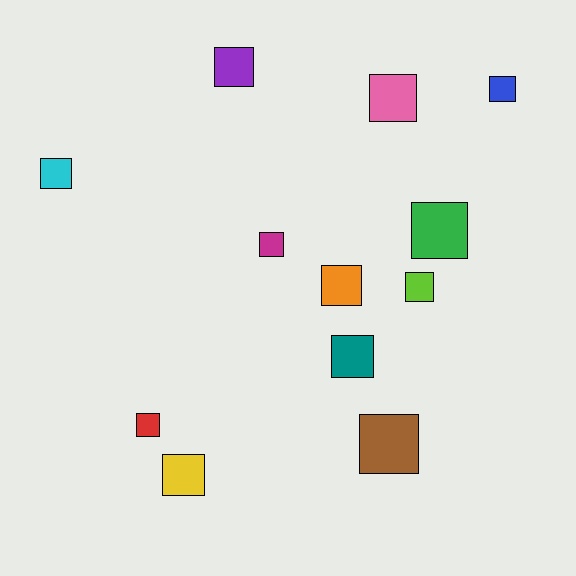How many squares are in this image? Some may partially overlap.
There are 12 squares.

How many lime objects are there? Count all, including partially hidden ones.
There is 1 lime object.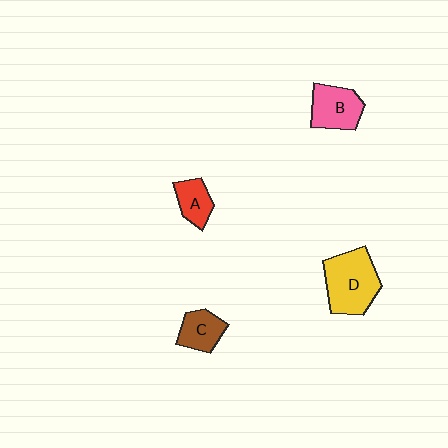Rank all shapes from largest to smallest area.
From largest to smallest: D (yellow), B (pink), C (brown), A (red).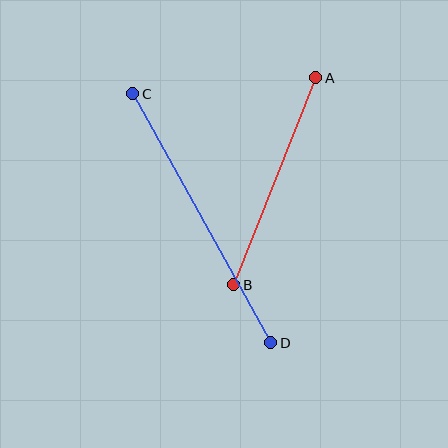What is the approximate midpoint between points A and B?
The midpoint is at approximately (275, 181) pixels.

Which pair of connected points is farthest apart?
Points C and D are farthest apart.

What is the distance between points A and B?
The distance is approximately 222 pixels.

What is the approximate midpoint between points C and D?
The midpoint is at approximately (202, 218) pixels.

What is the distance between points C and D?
The distance is approximately 285 pixels.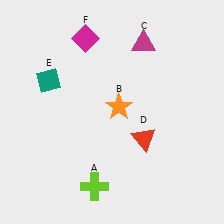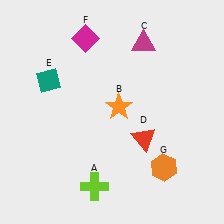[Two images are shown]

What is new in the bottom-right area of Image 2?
An orange hexagon (G) was added in the bottom-right area of Image 2.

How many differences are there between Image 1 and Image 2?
There is 1 difference between the two images.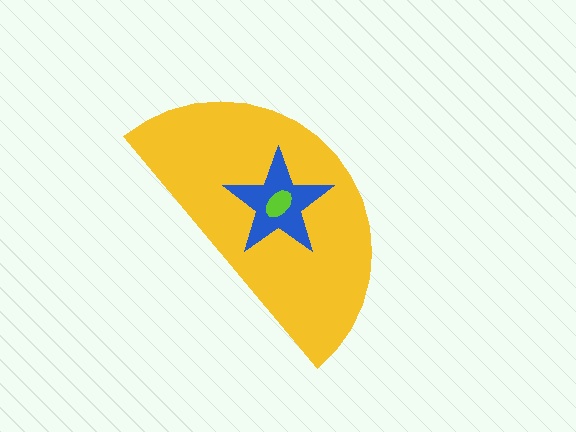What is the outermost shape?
The yellow semicircle.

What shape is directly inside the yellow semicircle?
The blue star.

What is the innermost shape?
The lime ellipse.